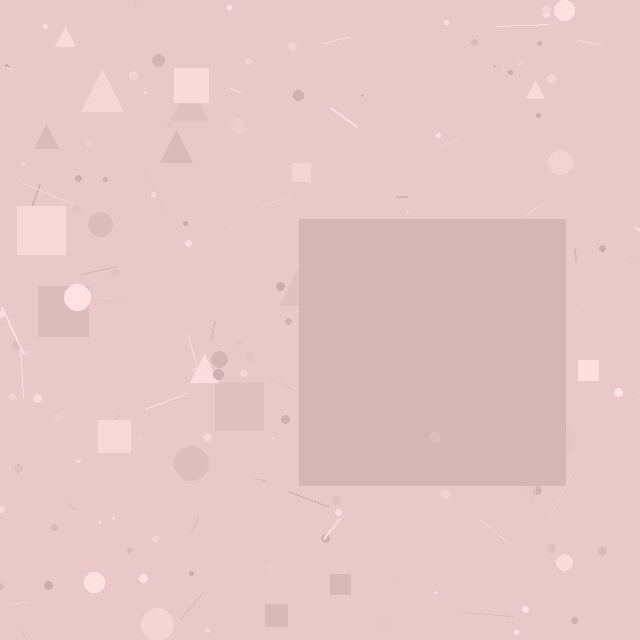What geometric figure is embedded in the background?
A square is embedded in the background.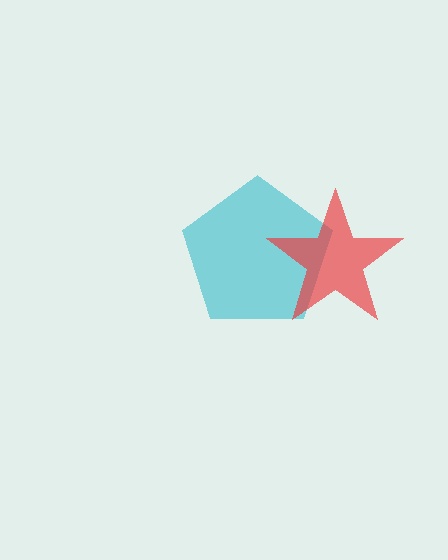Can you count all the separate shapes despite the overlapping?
Yes, there are 2 separate shapes.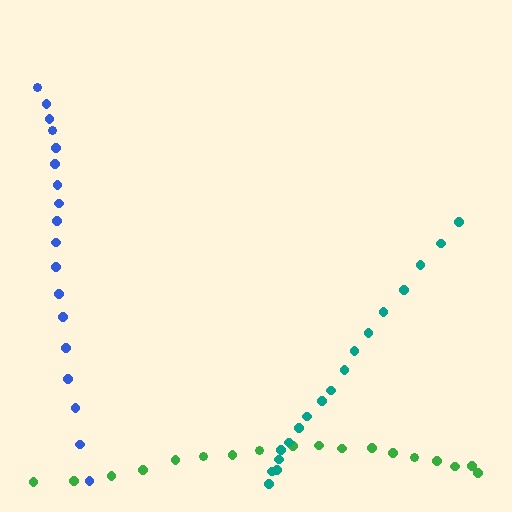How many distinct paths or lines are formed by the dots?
There are 3 distinct paths.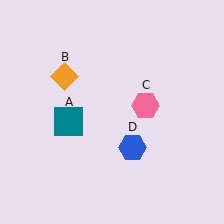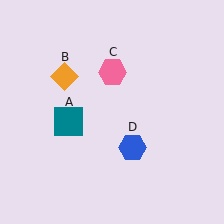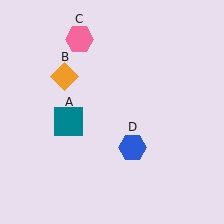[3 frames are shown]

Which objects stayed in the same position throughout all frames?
Teal square (object A) and orange diamond (object B) and blue hexagon (object D) remained stationary.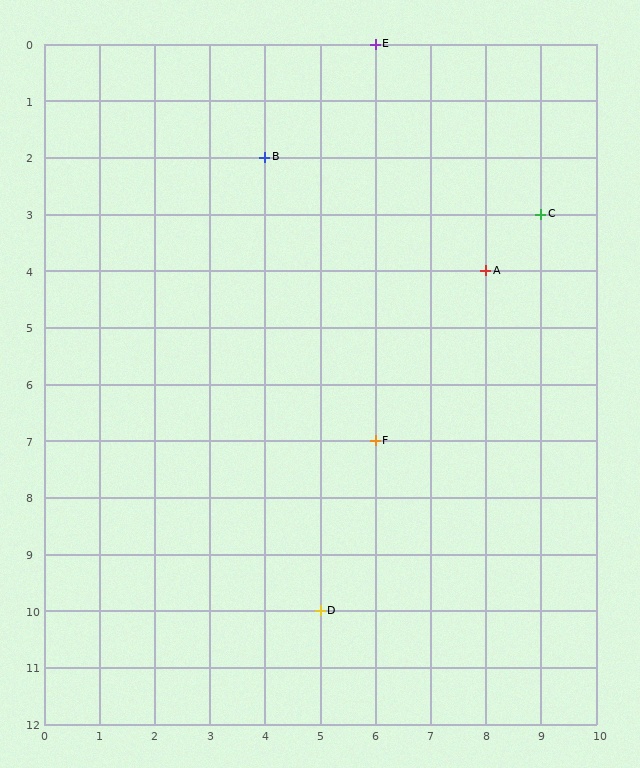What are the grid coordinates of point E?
Point E is at grid coordinates (6, 0).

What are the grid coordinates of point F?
Point F is at grid coordinates (6, 7).